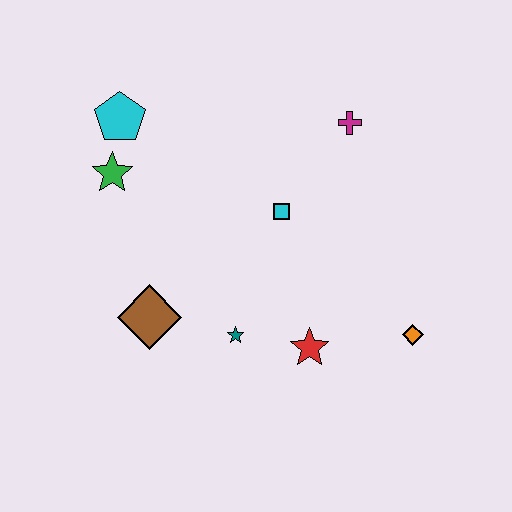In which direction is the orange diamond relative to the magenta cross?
The orange diamond is below the magenta cross.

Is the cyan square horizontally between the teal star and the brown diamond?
No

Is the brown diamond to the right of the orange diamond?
No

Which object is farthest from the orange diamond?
The cyan pentagon is farthest from the orange diamond.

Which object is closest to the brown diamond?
The teal star is closest to the brown diamond.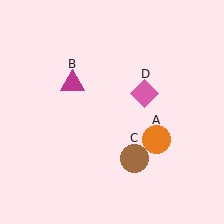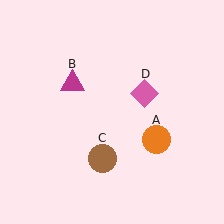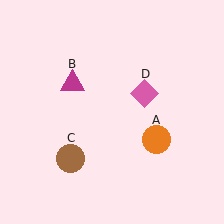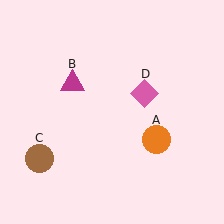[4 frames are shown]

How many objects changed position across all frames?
1 object changed position: brown circle (object C).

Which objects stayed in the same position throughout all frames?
Orange circle (object A) and magenta triangle (object B) and pink diamond (object D) remained stationary.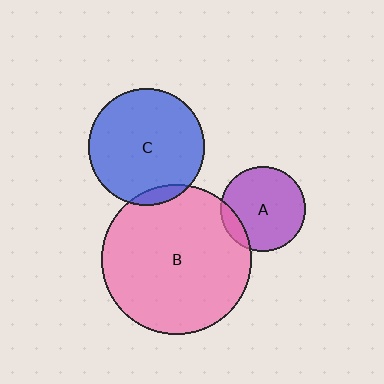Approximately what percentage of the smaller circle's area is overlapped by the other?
Approximately 5%.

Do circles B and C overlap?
Yes.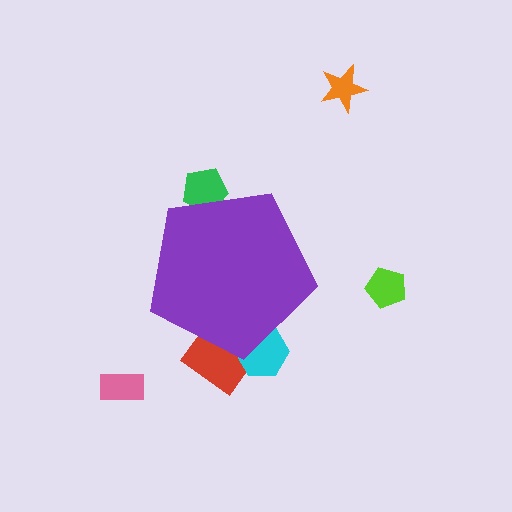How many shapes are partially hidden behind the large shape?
3 shapes are partially hidden.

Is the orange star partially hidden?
No, the orange star is fully visible.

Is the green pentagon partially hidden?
Yes, the green pentagon is partially hidden behind the purple pentagon.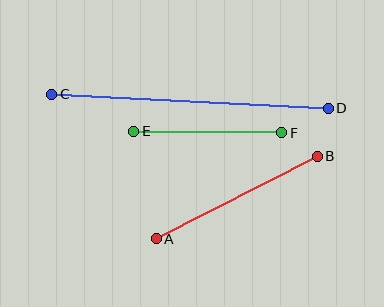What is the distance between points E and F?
The distance is approximately 148 pixels.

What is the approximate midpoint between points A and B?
The midpoint is at approximately (237, 198) pixels.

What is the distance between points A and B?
The distance is approximately 181 pixels.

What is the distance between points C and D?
The distance is approximately 277 pixels.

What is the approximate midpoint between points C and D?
The midpoint is at approximately (190, 101) pixels.